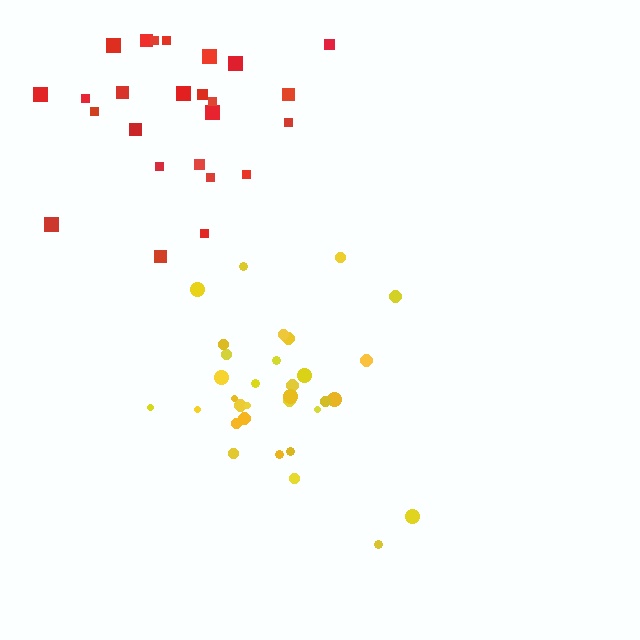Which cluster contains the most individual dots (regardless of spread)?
Yellow (32).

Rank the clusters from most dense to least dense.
yellow, red.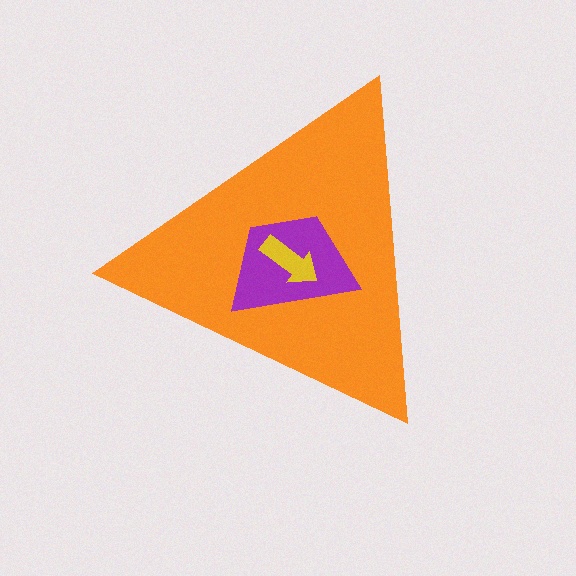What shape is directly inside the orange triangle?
The purple trapezoid.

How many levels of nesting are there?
3.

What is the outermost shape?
The orange triangle.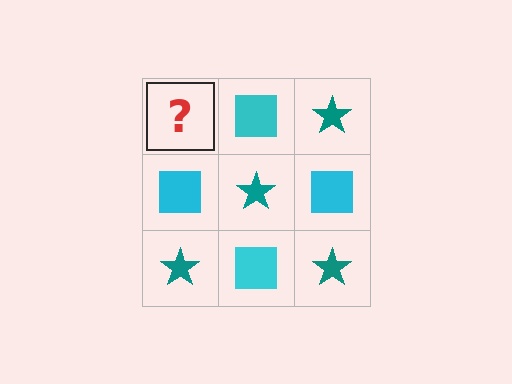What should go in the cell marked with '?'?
The missing cell should contain a teal star.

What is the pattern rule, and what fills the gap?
The rule is that it alternates teal star and cyan square in a checkerboard pattern. The gap should be filled with a teal star.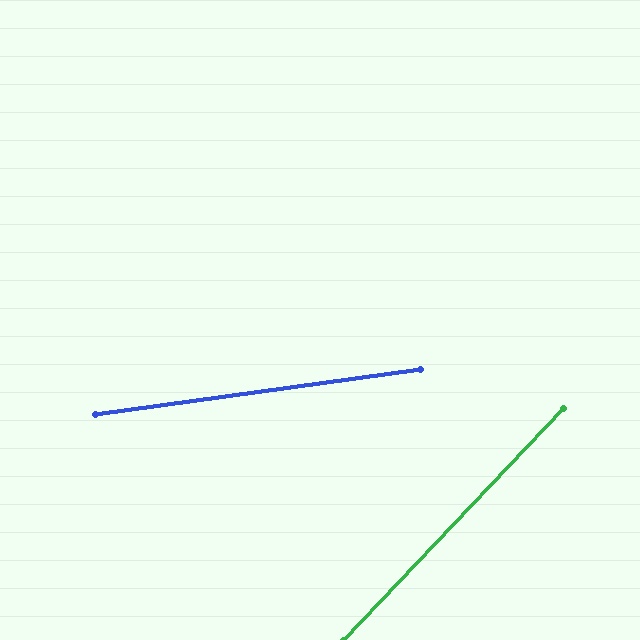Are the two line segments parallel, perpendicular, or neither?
Neither parallel nor perpendicular — they differ by about 39°.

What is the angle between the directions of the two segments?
Approximately 39 degrees.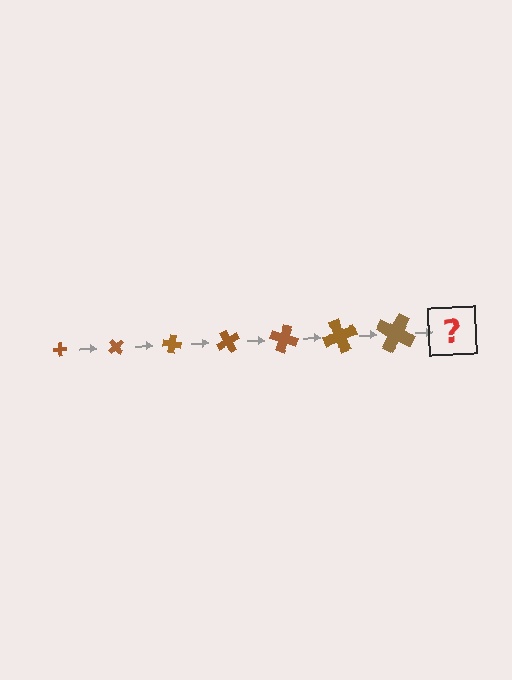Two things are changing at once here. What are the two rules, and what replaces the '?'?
The two rules are that the cross grows larger each step and it rotates 50 degrees each step. The '?' should be a cross, larger than the previous one and rotated 350 degrees from the start.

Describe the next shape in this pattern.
It should be a cross, larger than the previous one and rotated 350 degrees from the start.